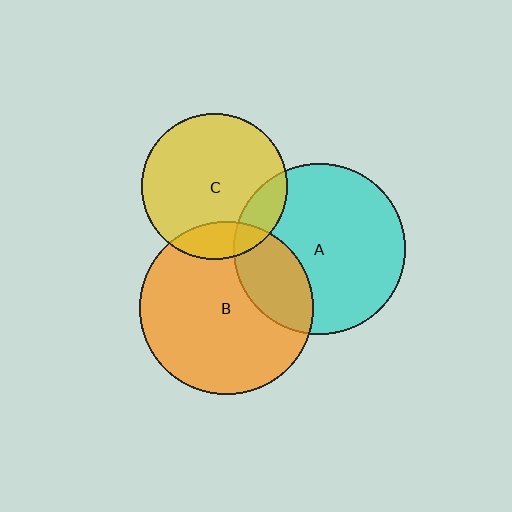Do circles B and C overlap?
Yes.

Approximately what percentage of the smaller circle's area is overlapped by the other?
Approximately 15%.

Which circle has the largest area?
Circle B (orange).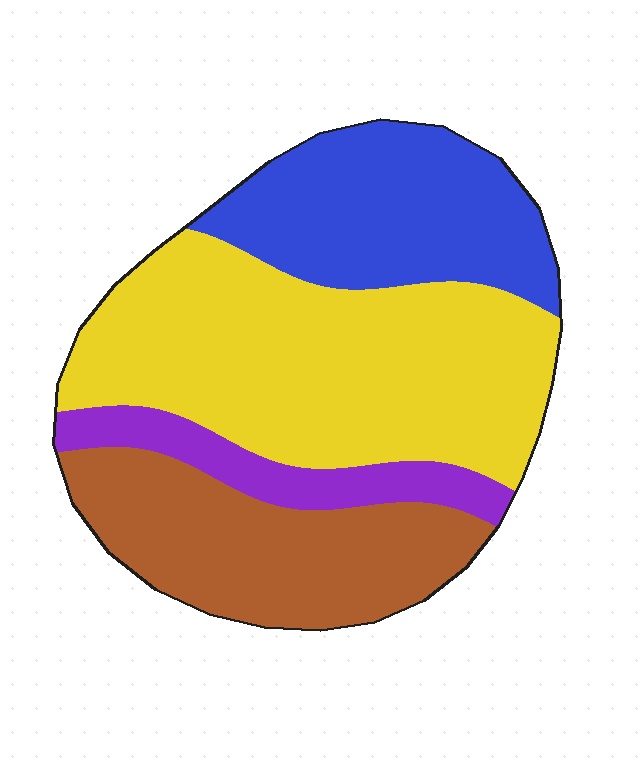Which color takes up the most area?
Yellow, at roughly 45%.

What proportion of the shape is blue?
Blue takes up about one quarter (1/4) of the shape.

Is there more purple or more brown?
Brown.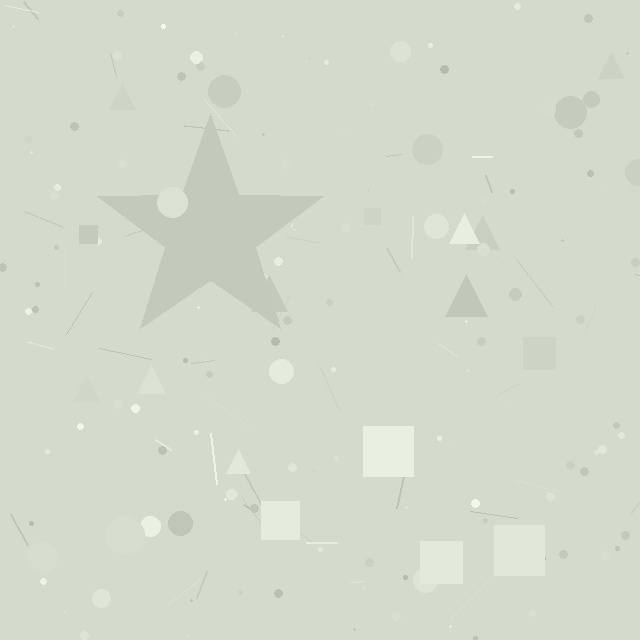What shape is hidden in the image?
A star is hidden in the image.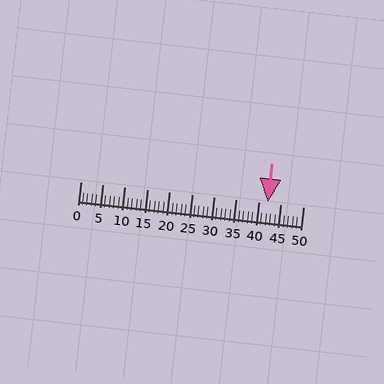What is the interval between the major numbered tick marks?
The major tick marks are spaced 5 units apart.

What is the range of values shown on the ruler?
The ruler shows values from 0 to 50.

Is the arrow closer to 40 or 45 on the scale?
The arrow is closer to 40.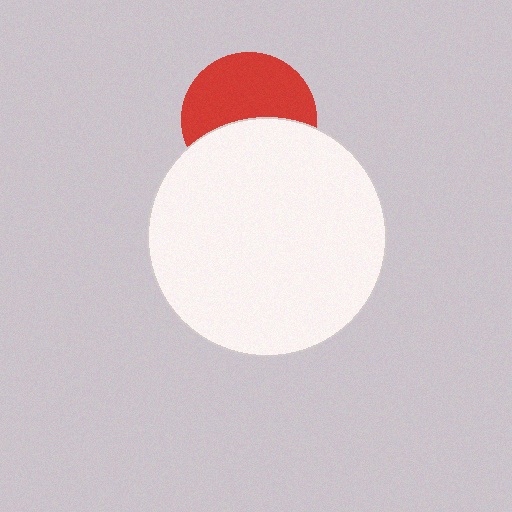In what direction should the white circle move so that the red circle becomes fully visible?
The white circle should move down. That is the shortest direction to clear the overlap and leave the red circle fully visible.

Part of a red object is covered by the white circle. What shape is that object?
It is a circle.